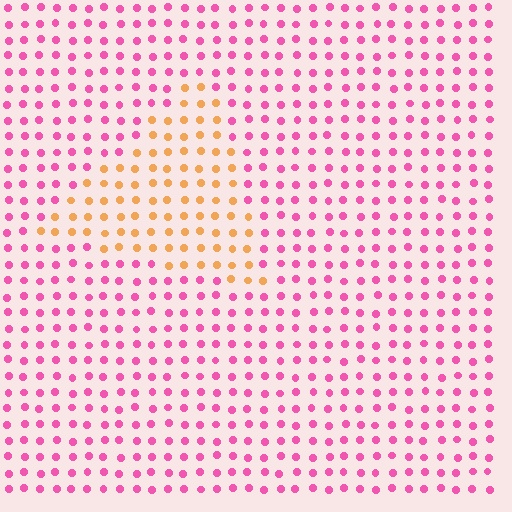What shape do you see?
I see a triangle.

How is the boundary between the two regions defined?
The boundary is defined purely by a slight shift in hue (about 65 degrees). Spacing, size, and orientation are identical on both sides.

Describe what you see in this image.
The image is filled with small pink elements in a uniform arrangement. A triangle-shaped region is visible where the elements are tinted to a slightly different hue, forming a subtle color boundary.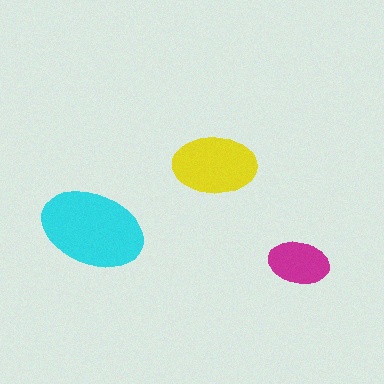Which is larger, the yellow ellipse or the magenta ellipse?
The yellow one.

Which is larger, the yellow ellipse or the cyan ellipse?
The cyan one.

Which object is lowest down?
The magenta ellipse is bottommost.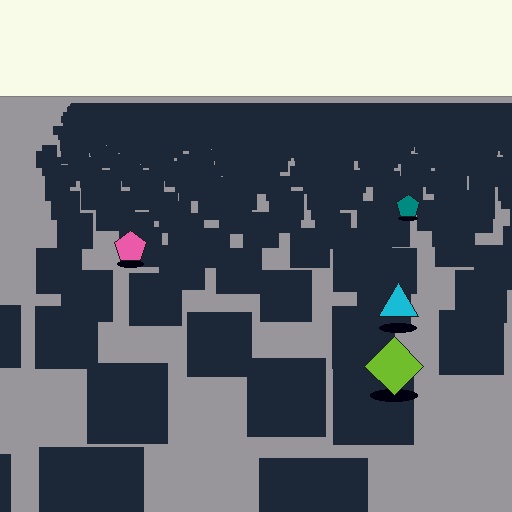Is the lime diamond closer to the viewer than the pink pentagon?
Yes. The lime diamond is closer — you can tell from the texture gradient: the ground texture is coarser near it.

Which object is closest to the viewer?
The lime diamond is closest. The texture marks near it are larger and more spread out.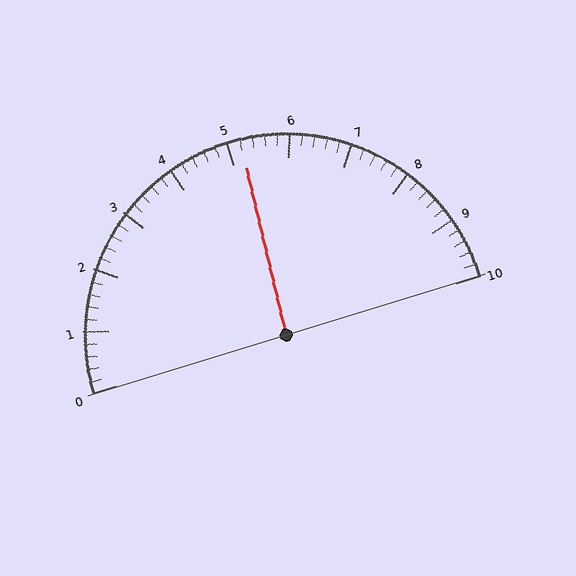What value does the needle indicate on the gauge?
The needle indicates approximately 5.2.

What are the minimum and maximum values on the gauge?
The gauge ranges from 0 to 10.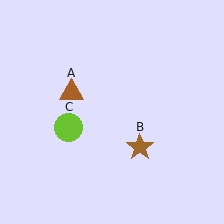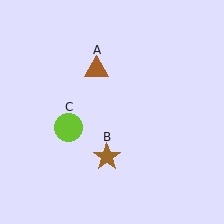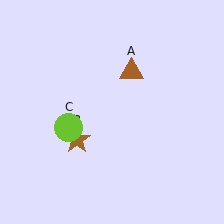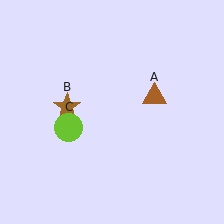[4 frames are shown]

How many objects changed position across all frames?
2 objects changed position: brown triangle (object A), brown star (object B).